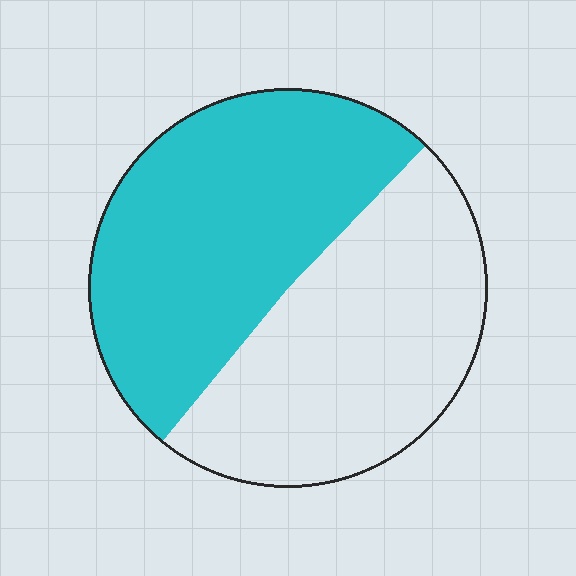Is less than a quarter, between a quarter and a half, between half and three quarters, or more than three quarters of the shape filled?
Between half and three quarters.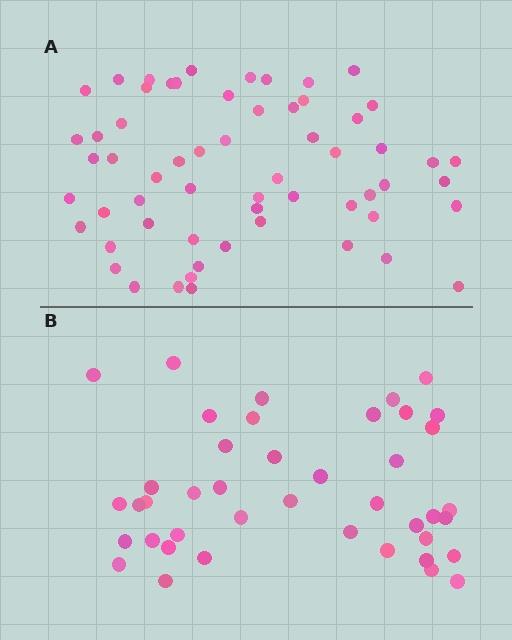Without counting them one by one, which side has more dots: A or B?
Region A (the top region) has more dots.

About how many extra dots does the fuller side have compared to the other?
Region A has approximately 20 more dots than region B.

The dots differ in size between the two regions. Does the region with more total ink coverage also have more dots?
No. Region B has more total ink coverage because its dots are larger, but region A actually contains more individual dots. Total area can be misleading — the number of items is what matters here.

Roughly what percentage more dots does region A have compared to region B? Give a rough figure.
About 45% more.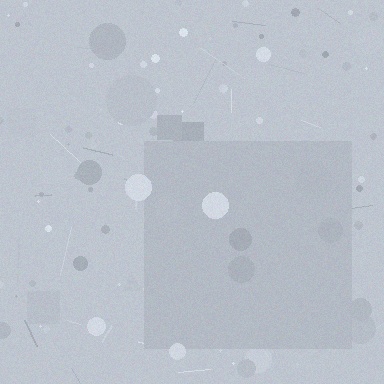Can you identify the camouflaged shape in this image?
The camouflaged shape is a square.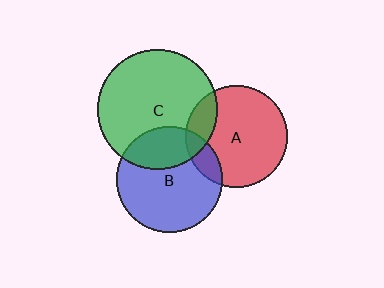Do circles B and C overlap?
Yes.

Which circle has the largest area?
Circle C (green).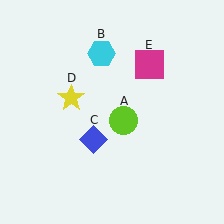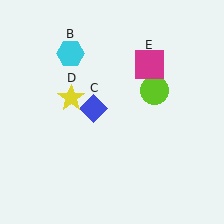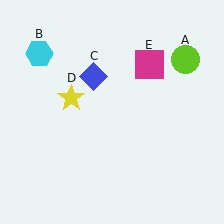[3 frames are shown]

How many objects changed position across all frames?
3 objects changed position: lime circle (object A), cyan hexagon (object B), blue diamond (object C).